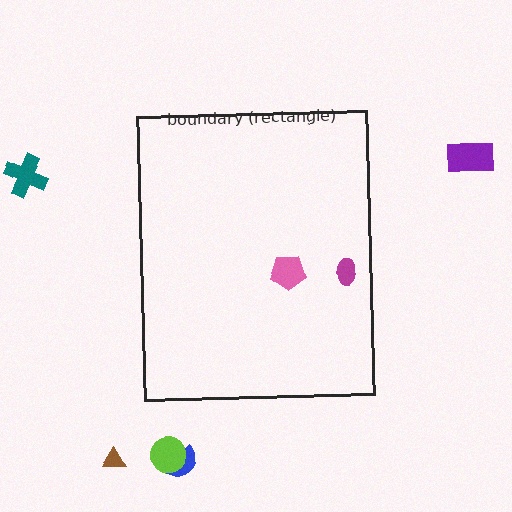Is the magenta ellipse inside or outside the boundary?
Inside.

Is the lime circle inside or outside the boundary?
Outside.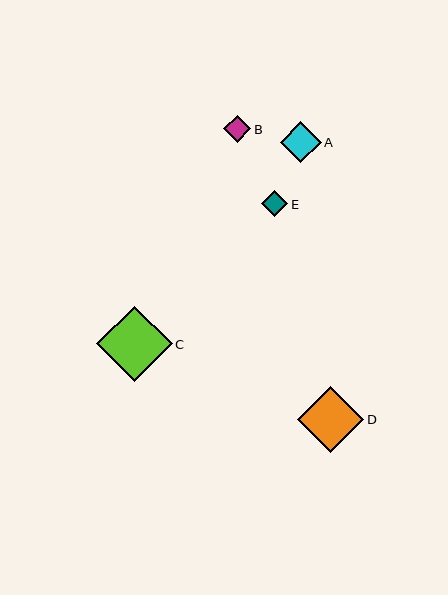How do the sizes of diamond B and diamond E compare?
Diamond B and diamond E are approximately the same size.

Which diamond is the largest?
Diamond C is the largest with a size of approximately 75 pixels.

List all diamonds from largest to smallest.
From largest to smallest: C, D, A, B, E.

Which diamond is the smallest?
Diamond E is the smallest with a size of approximately 26 pixels.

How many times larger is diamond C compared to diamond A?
Diamond C is approximately 1.8 times the size of diamond A.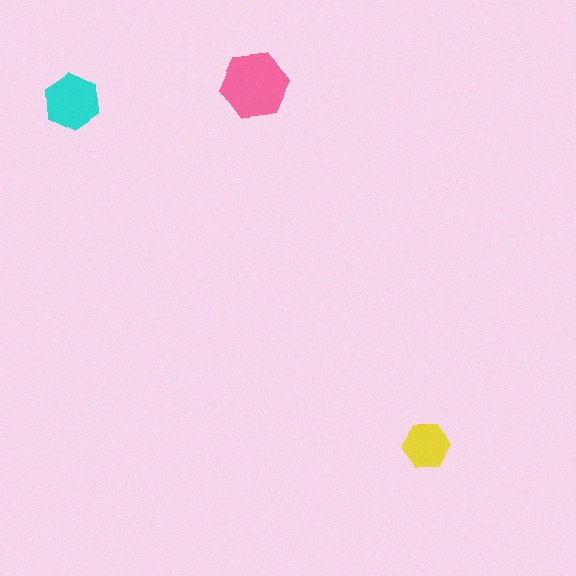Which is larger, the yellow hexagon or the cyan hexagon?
The cyan one.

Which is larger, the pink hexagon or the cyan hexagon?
The pink one.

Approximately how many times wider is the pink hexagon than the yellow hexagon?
About 1.5 times wider.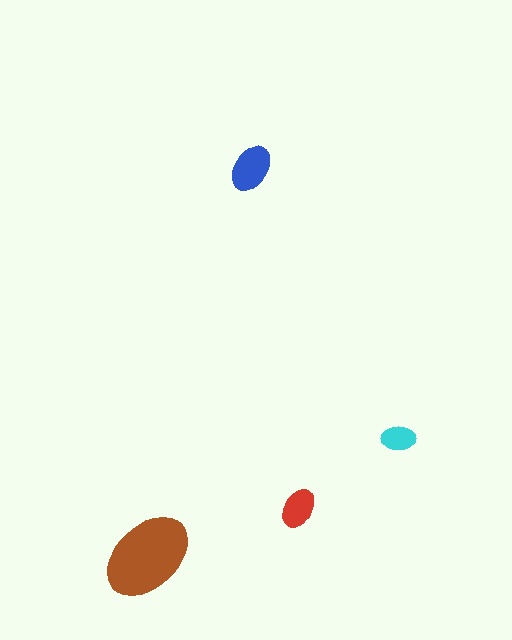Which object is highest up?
The blue ellipse is topmost.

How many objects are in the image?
There are 4 objects in the image.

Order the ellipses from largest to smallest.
the brown one, the blue one, the red one, the cyan one.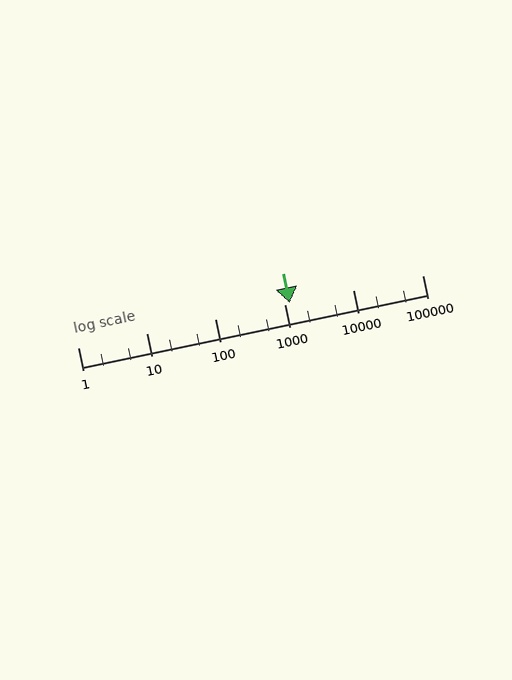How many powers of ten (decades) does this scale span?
The scale spans 5 decades, from 1 to 100000.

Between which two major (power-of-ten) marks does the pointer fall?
The pointer is between 1000 and 10000.